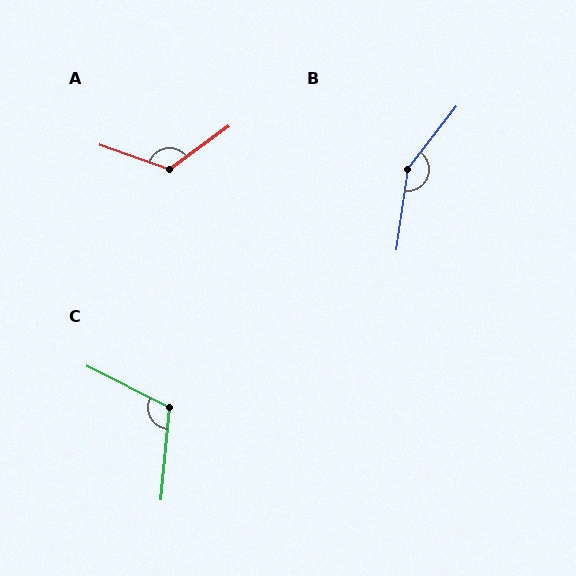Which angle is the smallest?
C, at approximately 111 degrees.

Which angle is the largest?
B, at approximately 150 degrees.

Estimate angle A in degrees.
Approximately 125 degrees.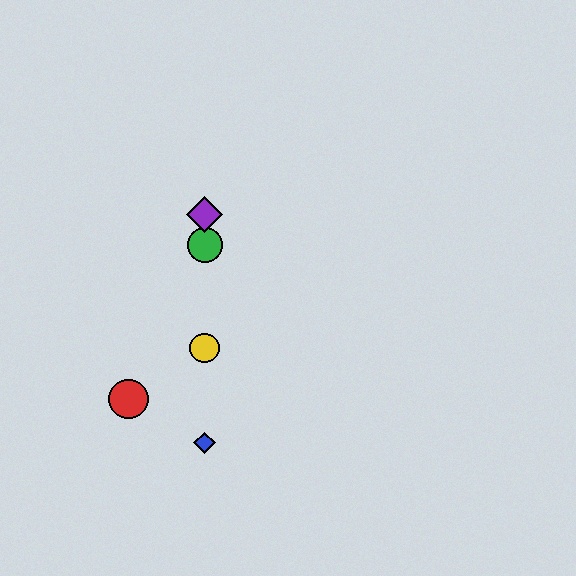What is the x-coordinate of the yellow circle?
The yellow circle is at x≈205.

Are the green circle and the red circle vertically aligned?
No, the green circle is at x≈205 and the red circle is at x≈128.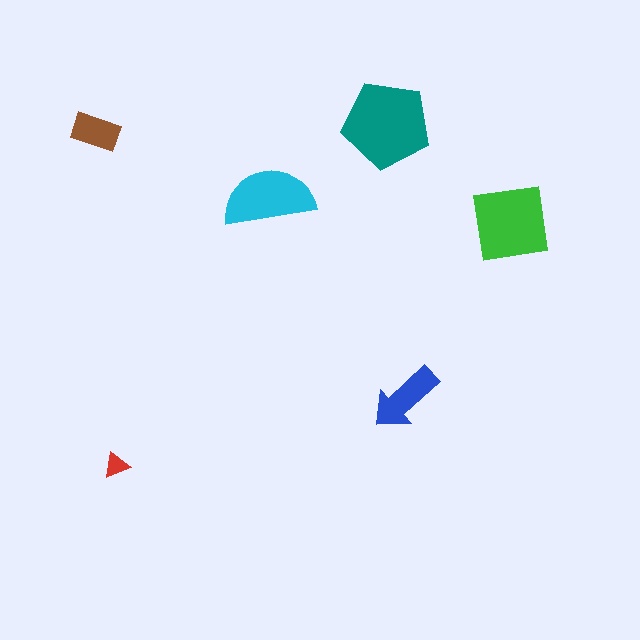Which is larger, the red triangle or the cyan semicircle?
The cyan semicircle.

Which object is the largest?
The teal pentagon.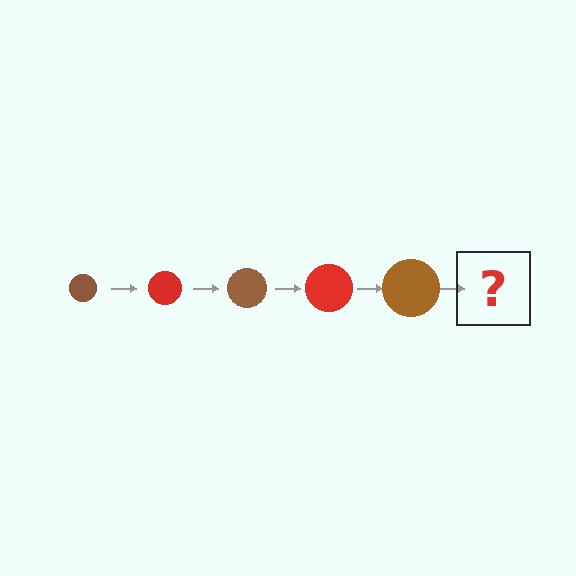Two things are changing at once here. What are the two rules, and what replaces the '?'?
The two rules are that the circle grows larger each step and the color cycles through brown and red. The '?' should be a red circle, larger than the previous one.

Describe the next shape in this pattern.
It should be a red circle, larger than the previous one.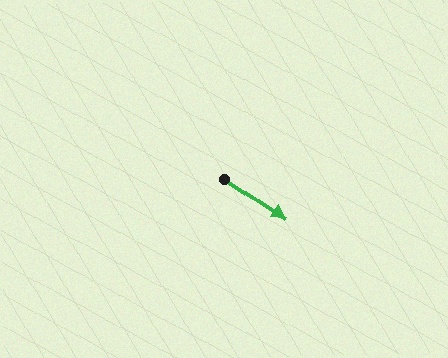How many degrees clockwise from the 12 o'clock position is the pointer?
Approximately 124 degrees.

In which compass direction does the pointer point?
Southeast.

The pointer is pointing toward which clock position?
Roughly 4 o'clock.